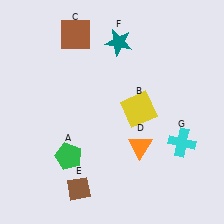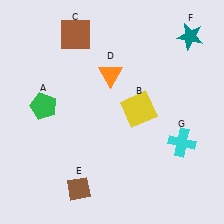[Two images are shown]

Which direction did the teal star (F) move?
The teal star (F) moved right.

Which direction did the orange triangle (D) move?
The orange triangle (D) moved up.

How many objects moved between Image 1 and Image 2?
3 objects moved between the two images.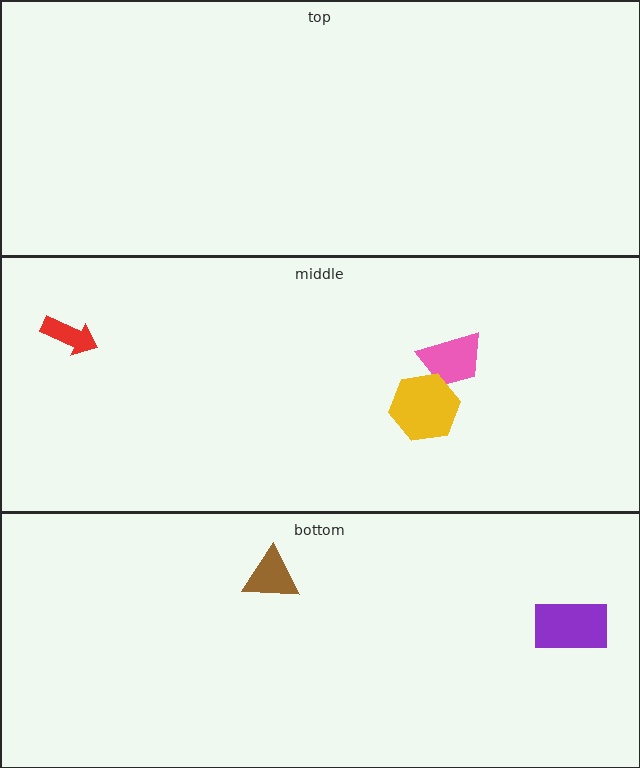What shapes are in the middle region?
The red arrow, the pink trapezoid, the yellow hexagon.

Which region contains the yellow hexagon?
The middle region.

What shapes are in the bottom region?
The brown triangle, the purple rectangle.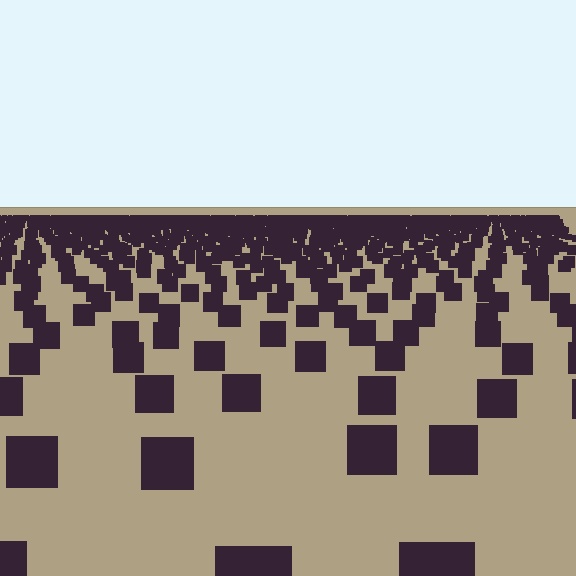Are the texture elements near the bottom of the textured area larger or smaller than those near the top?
Larger. Near the bottom, elements are closer to the viewer and appear at a bigger on-screen size.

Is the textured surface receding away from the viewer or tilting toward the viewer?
The surface is receding away from the viewer. Texture elements get smaller and denser toward the top.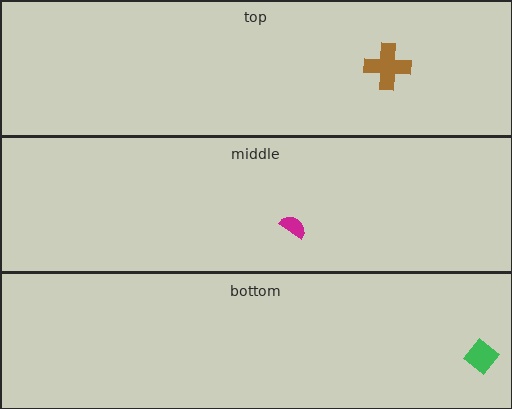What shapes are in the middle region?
The magenta semicircle.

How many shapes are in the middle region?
1.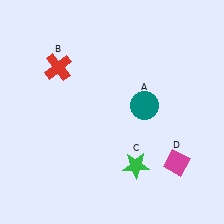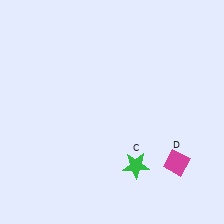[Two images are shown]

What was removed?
The red cross (B), the teal circle (A) were removed in Image 2.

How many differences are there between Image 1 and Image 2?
There are 2 differences between the two images.